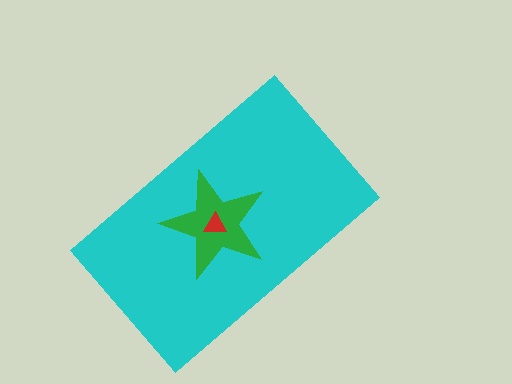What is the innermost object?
The red triangle.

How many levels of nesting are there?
3.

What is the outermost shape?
The cyan rectangle.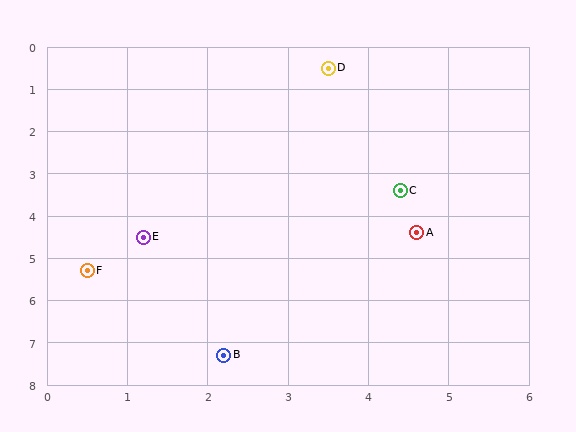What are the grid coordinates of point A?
Point A is at approximately (4.6, 4.4).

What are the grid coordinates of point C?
Point C is at approximately (4.4, 3.4).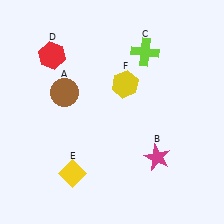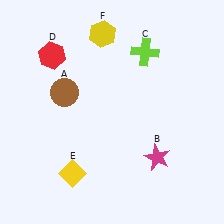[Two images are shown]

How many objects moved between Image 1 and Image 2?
1 object moved between the two images.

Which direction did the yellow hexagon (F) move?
The yellow hexagon (F) moved up.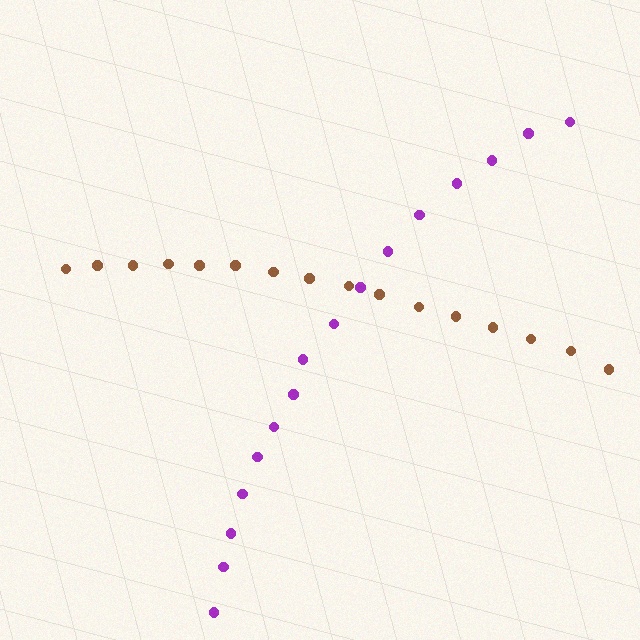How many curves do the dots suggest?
There are 2 distinct paths.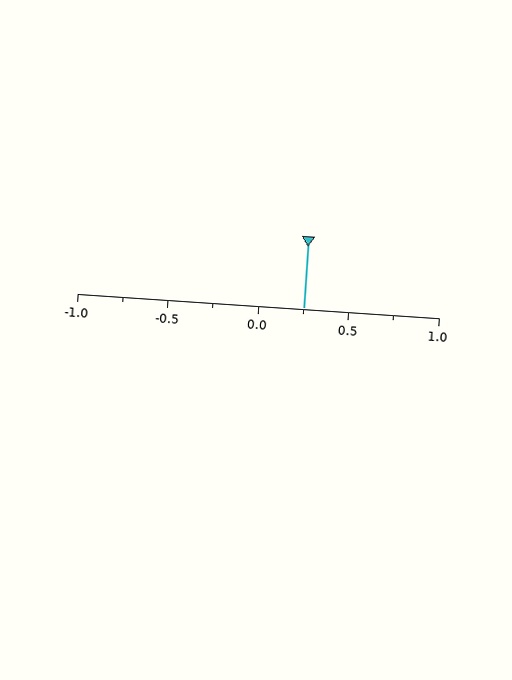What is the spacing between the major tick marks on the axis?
The major ticks are spaced 0.5 apart.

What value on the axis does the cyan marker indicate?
The marker indicates approximately 0.25.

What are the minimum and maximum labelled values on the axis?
The axis runs from -1.0 to 1.0.